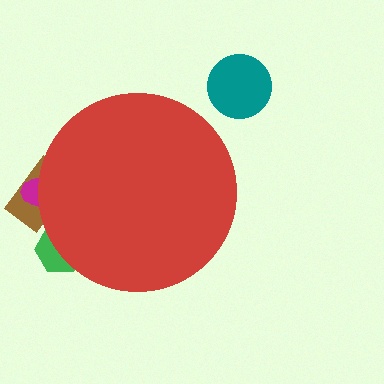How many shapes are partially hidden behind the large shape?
3 shapes are partially hidden.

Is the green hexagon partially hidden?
Yes, the green hexagon is partially hidden behind the red circle.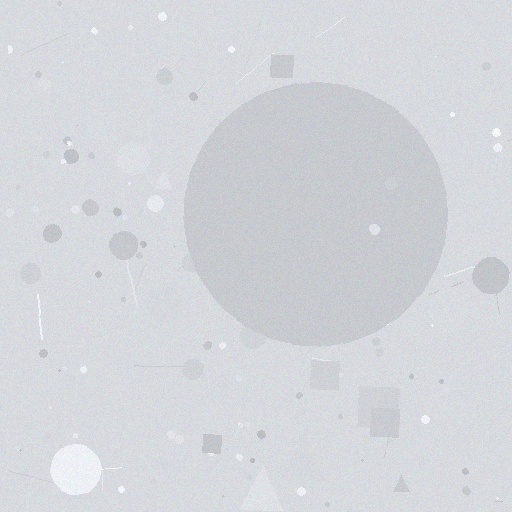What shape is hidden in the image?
A circle is hidden in the image.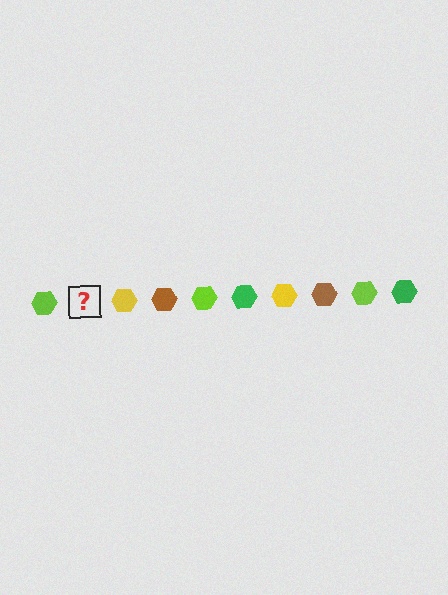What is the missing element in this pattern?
The missing element is a green hexagon.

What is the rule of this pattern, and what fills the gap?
The rule is that the pattern cycles through lime, green, yellow, brown hexagons. The gap should be filled with a green hexagon.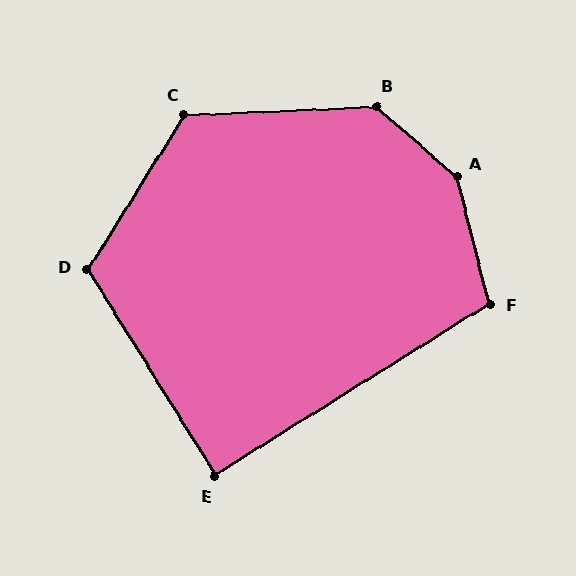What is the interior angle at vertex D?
Approximately 116 degrees (obtuse).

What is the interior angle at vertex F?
Approximately 108 degrees (obtuse).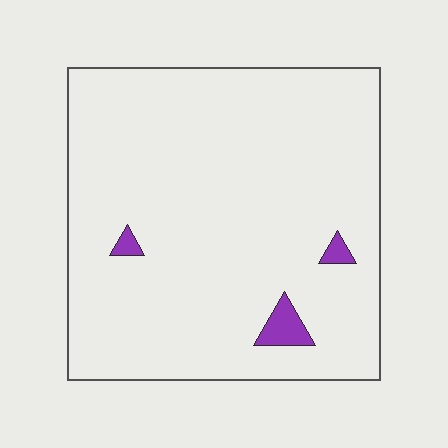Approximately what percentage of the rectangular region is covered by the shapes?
Approximately 5%.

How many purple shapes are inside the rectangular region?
3.